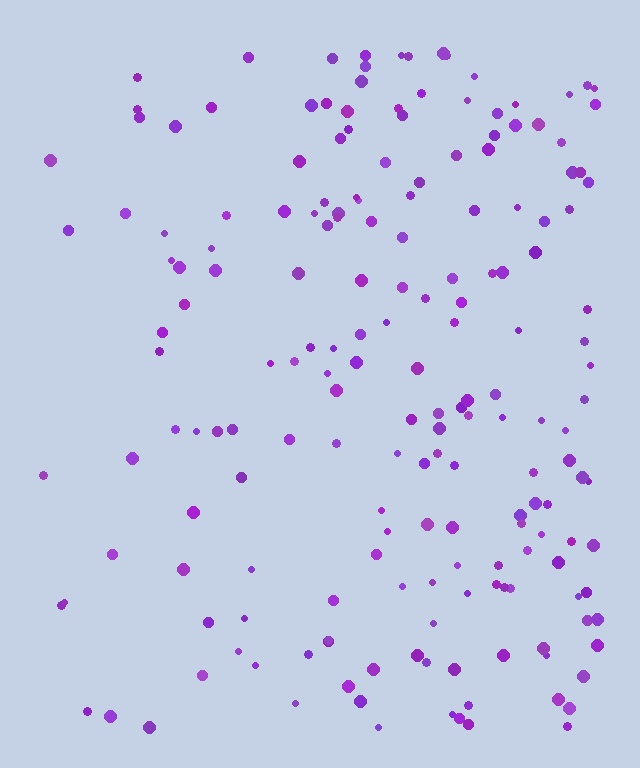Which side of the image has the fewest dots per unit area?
The left.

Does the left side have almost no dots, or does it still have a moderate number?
Still a moderate number, just noticeably fewer than the right.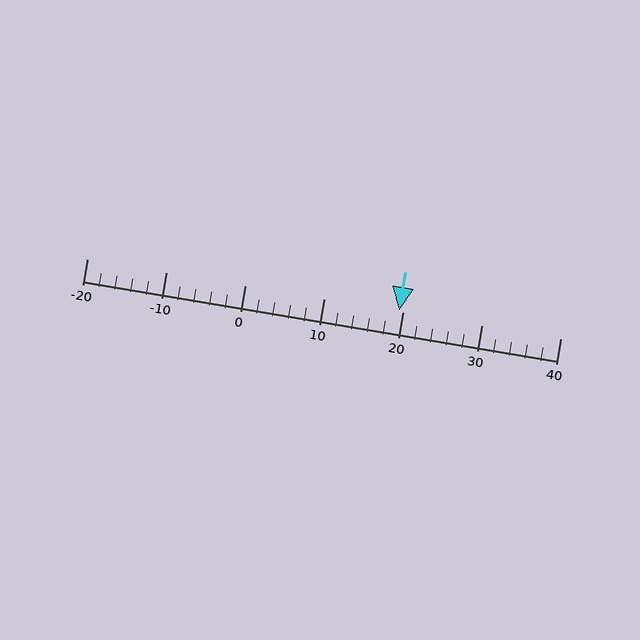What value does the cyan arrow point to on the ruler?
The cyan arrow points to approximately 20.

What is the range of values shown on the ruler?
The ruler shows values from -20 to 40.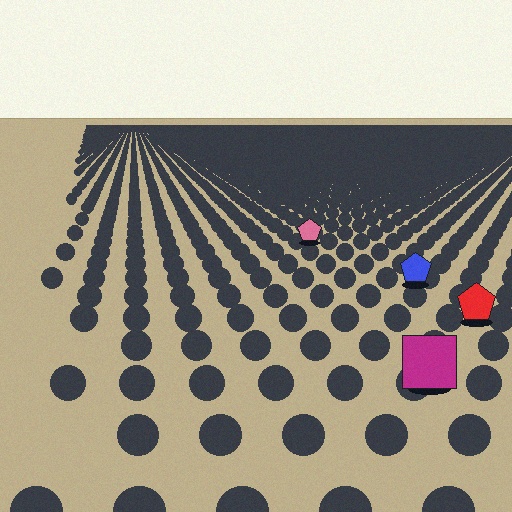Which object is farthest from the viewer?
The pink pentagon is farthest from the viewer. It appears smaller and the ground texture around it is denser.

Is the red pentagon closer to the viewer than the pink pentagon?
Yes. The red pentagon is closer — you can tell from the texture gradient: the ground texture is coarser near it.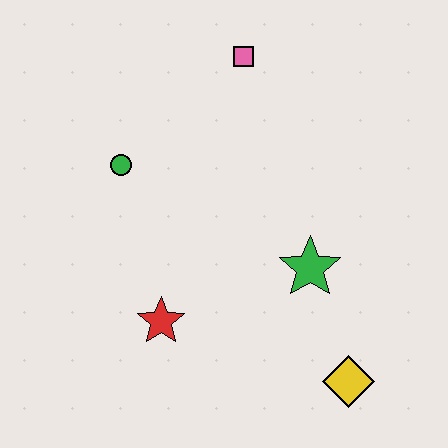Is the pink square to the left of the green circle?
No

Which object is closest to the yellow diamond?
The green star is closest to the yellow diamond.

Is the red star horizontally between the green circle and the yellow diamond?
Yes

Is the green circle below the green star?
No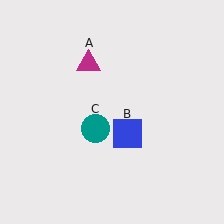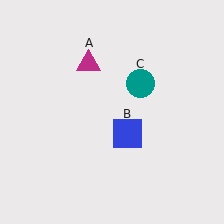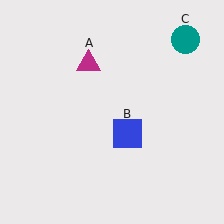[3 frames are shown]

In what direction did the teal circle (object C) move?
The teal circle (object C) moved up and to the right.